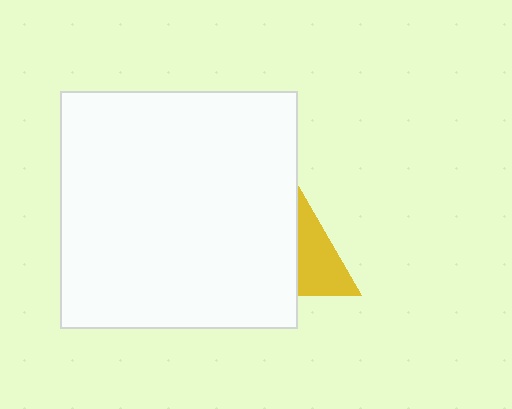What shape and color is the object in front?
The object in front is a white square.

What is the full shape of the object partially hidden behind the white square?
The partially hidden object is a yellow triangle.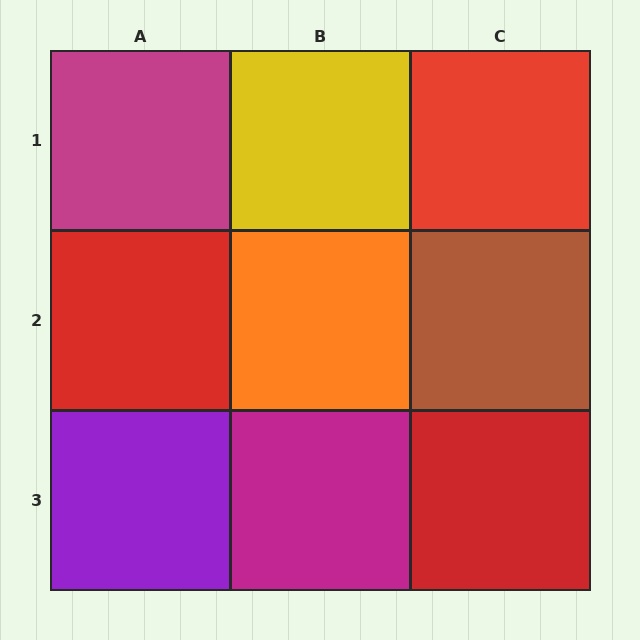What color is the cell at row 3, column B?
Magenta.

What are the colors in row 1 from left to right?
Magenta, yellow, red.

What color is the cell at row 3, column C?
Red.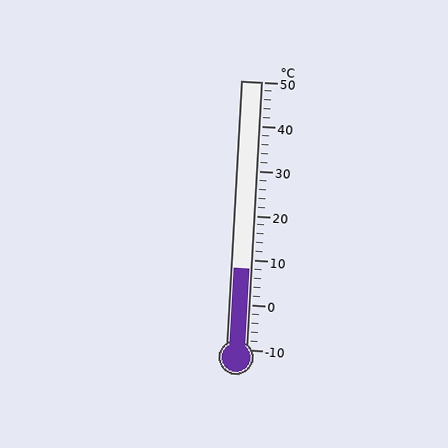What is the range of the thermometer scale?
The thermometer scale ranges from -10°C to 50°C.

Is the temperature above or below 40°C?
The temperature is below 40°C.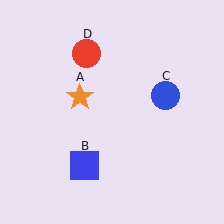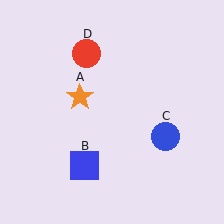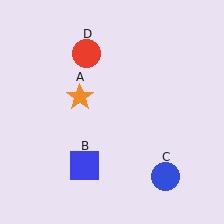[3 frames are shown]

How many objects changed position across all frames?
1 object changed position: blue circle (object C).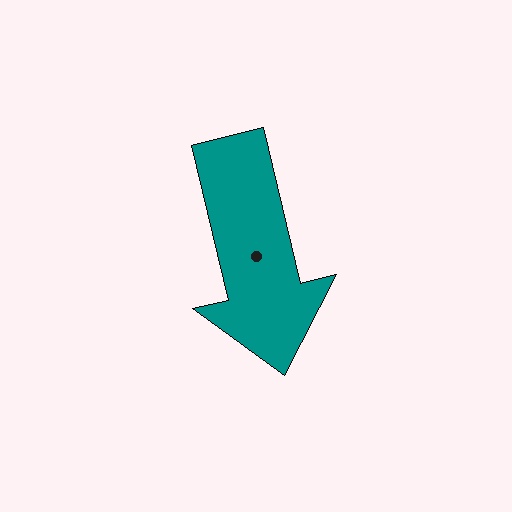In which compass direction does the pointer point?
South.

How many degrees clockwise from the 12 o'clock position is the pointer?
Approximately 167 degrees.